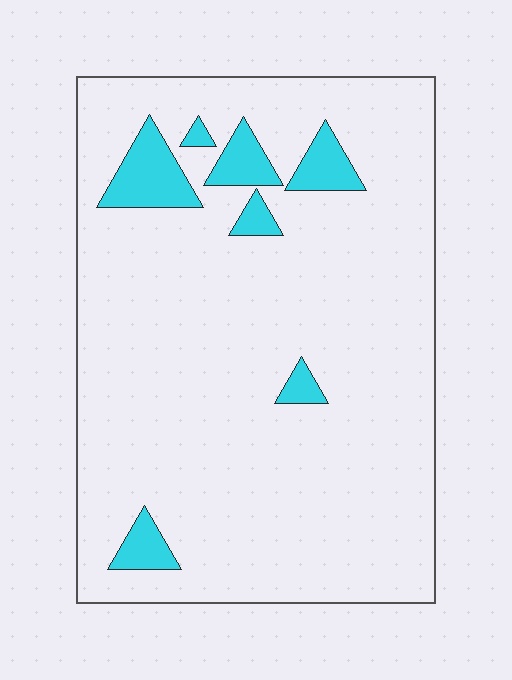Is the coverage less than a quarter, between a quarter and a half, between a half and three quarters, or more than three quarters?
Less than a quarter.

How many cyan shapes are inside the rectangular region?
7.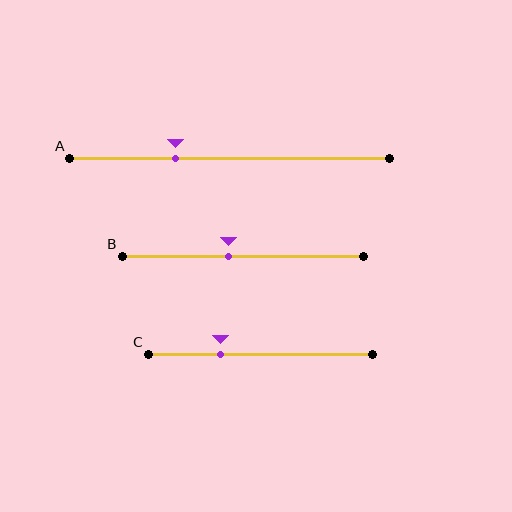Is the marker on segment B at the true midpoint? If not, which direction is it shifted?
No, the marker on segment B is shifted to the left by about 6% of the segment length.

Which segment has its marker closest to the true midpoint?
Segment B has its marker closest to the true midpoint.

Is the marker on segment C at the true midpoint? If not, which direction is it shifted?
No, the marker on segment C is shifted to the left by about 18% of the segment length.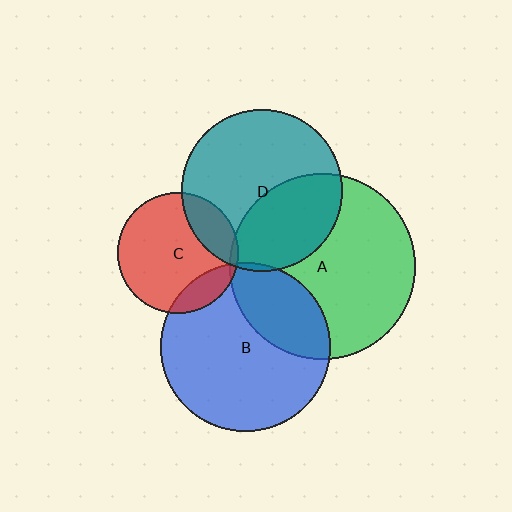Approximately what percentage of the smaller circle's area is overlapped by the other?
Approximately 30%.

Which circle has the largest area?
Circle A (green).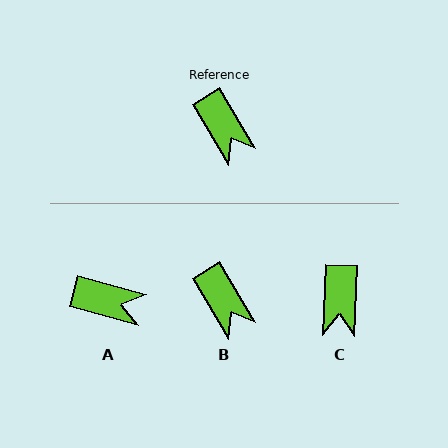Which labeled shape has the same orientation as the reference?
B.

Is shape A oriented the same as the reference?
No, it is off by about 44 degrees.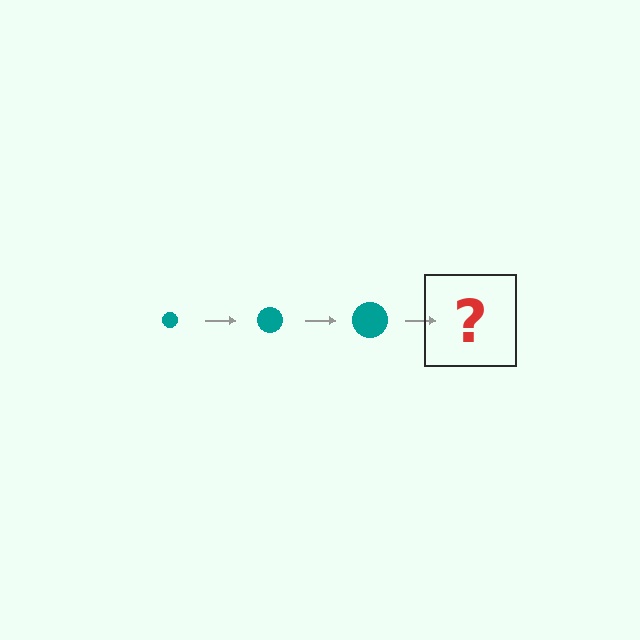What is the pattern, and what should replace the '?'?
The pattern is that the circle gets progressively larger each step. The '?' should be a teal circle, larger than the previous one.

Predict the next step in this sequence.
The next step is a teal circle, larger than the previous one.